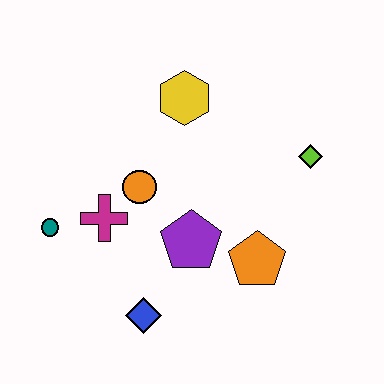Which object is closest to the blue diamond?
The purple pentagon is closest to the blue diamond.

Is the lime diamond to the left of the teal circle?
No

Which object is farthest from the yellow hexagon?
The blue diamond is farthest from the yellow hexagon.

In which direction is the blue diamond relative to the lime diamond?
The blue diamond is to the left of the lime diamond.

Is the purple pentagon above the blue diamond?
Yes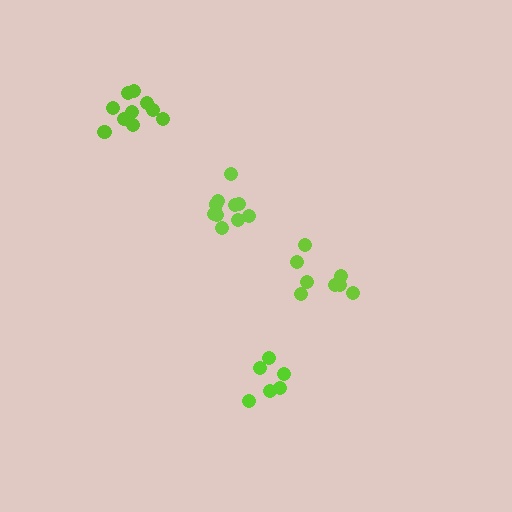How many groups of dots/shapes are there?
There are 4 groups.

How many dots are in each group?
Group 1: 11 dots, Group 2: 10 dots, Group 3: 8 dots, Group 4: 6 dots (35 total).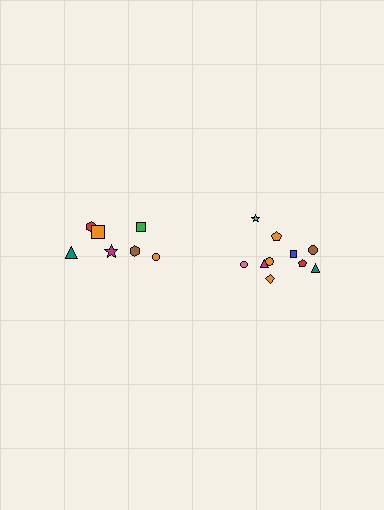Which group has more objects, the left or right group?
The right group.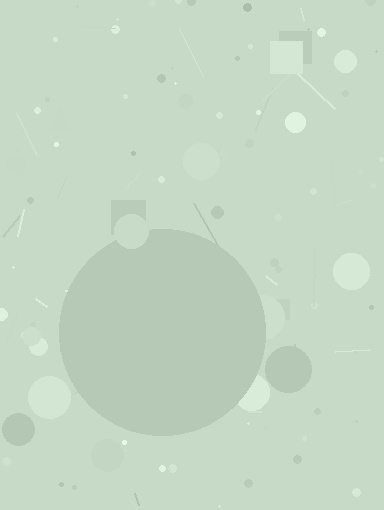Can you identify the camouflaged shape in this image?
The camouflaged shape is a circle.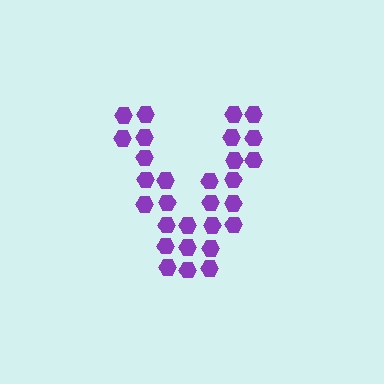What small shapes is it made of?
It is made of small hexagons.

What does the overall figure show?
The overall figure shows the letter V.